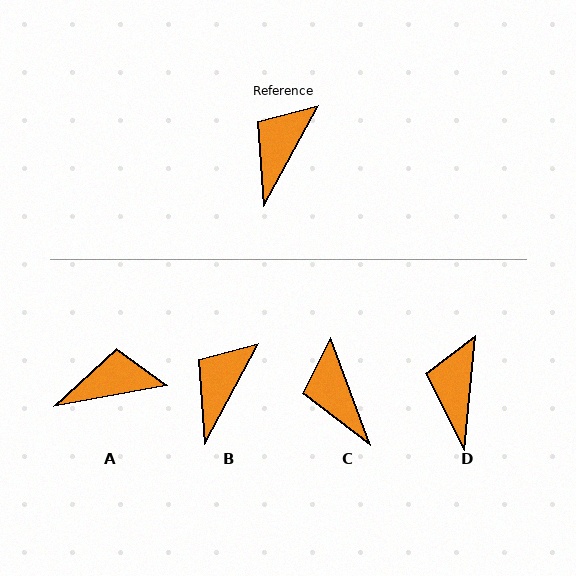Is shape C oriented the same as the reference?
No, it is off by about 49 degrees.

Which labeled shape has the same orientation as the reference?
B.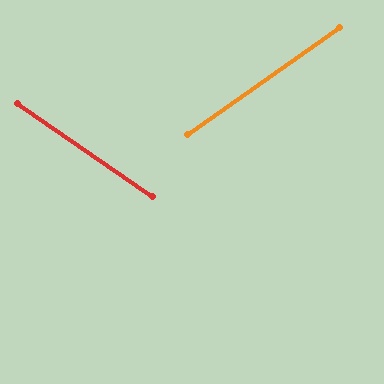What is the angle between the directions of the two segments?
Approximately 70 degrees.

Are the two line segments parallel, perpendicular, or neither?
Neither parallel nor perpendicular — they differ by about 70°.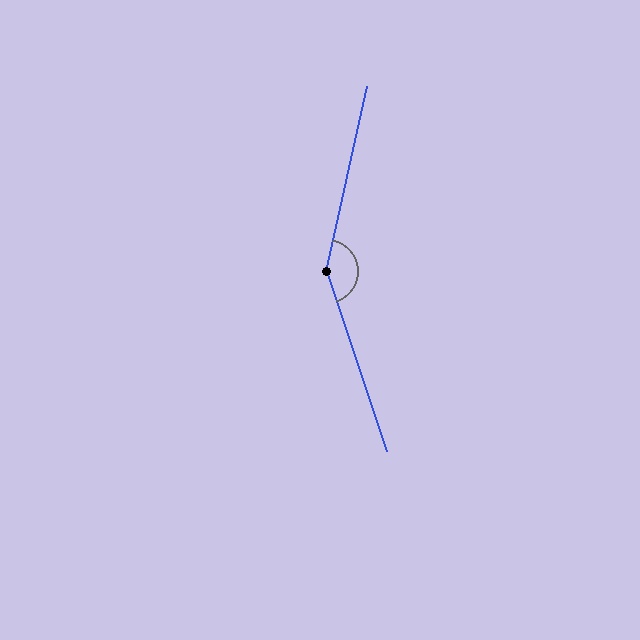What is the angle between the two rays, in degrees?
Approximately 149 degrees.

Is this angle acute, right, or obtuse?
It is obtuse.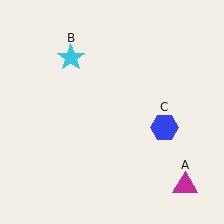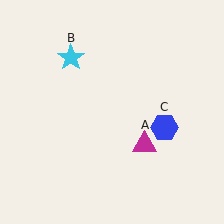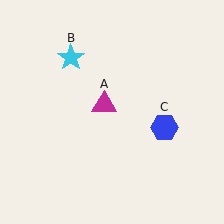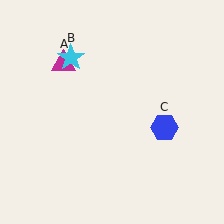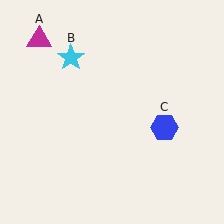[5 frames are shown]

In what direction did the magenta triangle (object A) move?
The magenta triangle (object A) moved up and to the left.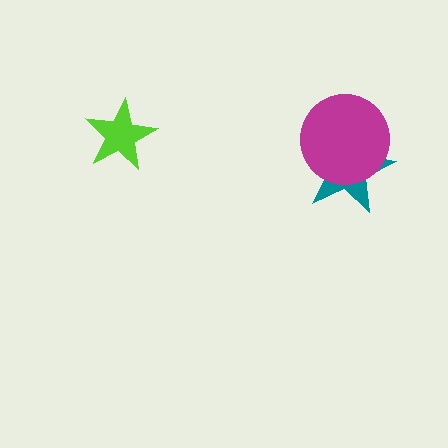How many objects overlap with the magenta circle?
1 object overlaps with the magenta circle.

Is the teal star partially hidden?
Yes, it is partially covered by another shape.